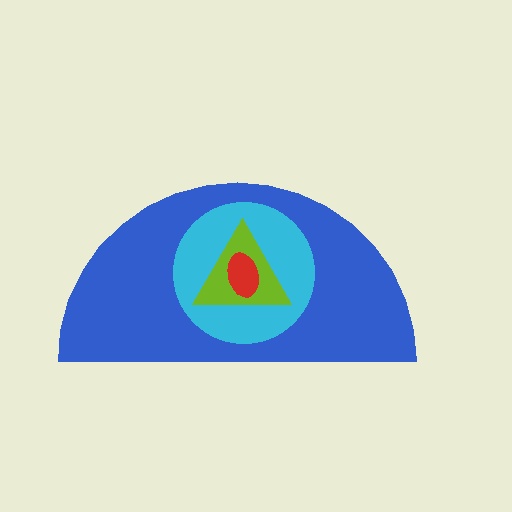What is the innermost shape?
The red ellipse.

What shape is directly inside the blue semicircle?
The cyan circle.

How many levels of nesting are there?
4.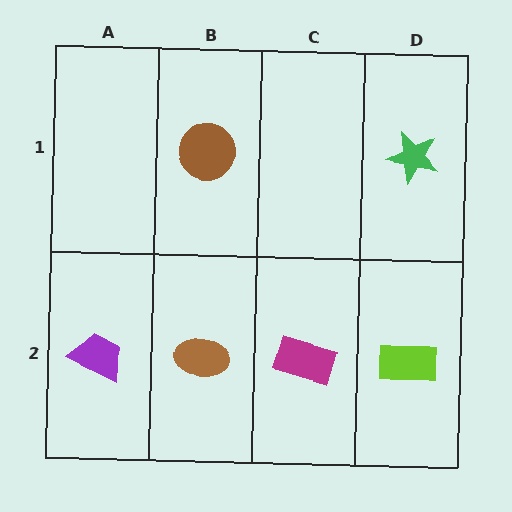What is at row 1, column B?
A brown circle.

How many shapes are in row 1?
2 shapes.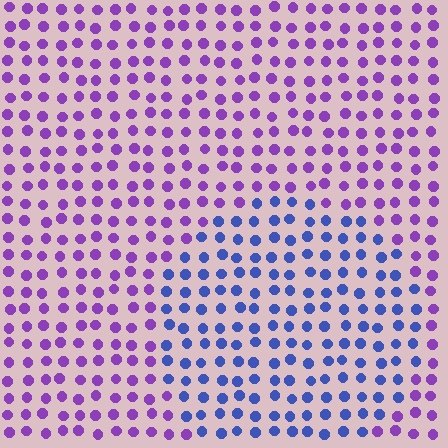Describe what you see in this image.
The image is filled with small purple elements in a uniform arrangement. A circle-shaped region is visible where the elements are tinted to a slightly different hue, forming a subtle color boundary.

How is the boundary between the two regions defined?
The boundary is defined purely by a slight shift in hue (about 49 degrees). Spacing, size, and orientation are identical on both sides.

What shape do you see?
I see a circle.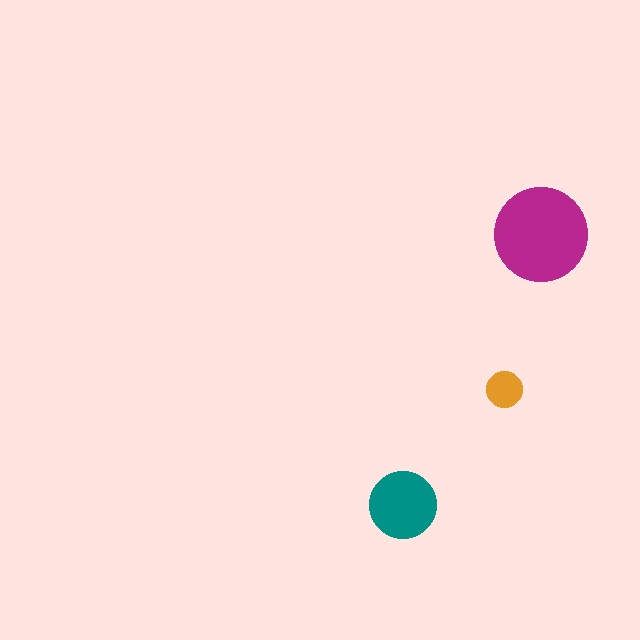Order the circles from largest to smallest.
the magenta one, the teal one, the orange one.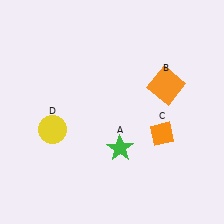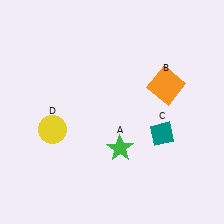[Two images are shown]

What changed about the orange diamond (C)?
In Image 1, C is orange. In Image 2, it changed to teal.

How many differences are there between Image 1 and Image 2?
There is 1 difference between the two images.